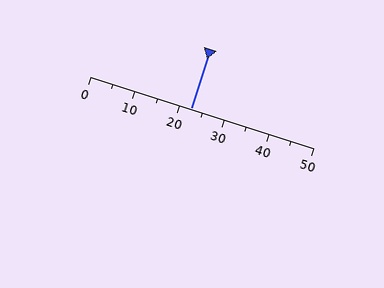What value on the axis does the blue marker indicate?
The marker indicates approximately 22.5.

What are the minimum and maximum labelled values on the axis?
The axis runs from 0 to 50.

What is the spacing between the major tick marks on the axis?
The major ticks are spaced 10 apart.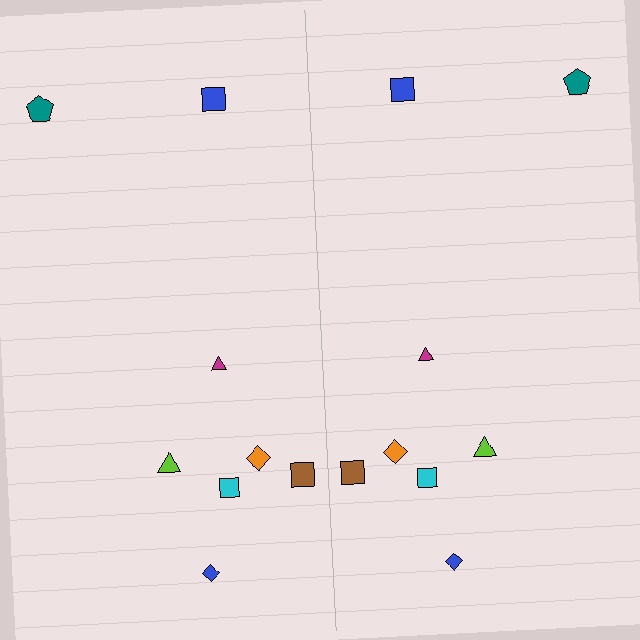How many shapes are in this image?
There are 16 shapes in this image.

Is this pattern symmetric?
Yes, this pattern has bilateral (reflection) symmetry.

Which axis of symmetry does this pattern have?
The pattern has a vertical axis of symmetry running through the center of the image.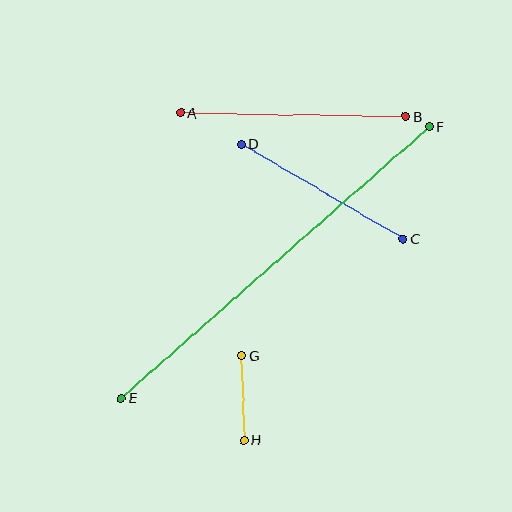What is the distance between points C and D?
The distance is approximately 188 pixels.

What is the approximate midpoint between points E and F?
The midpoint is at approximately (275, 262) pixels.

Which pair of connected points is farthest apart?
Points E and F are farthest apart.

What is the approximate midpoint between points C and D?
The midpoint is at approximately (322, 191) pixels.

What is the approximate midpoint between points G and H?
The midpoint is at approximately (243, 398) pixels.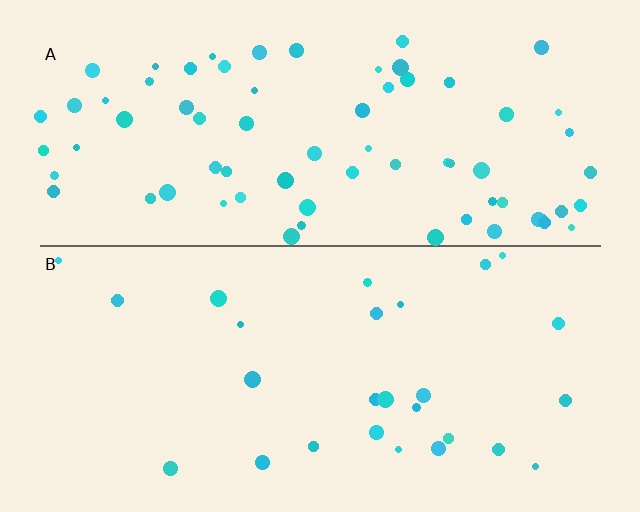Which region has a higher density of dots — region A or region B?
A (the top).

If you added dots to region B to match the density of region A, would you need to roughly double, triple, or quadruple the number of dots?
Approximately triple.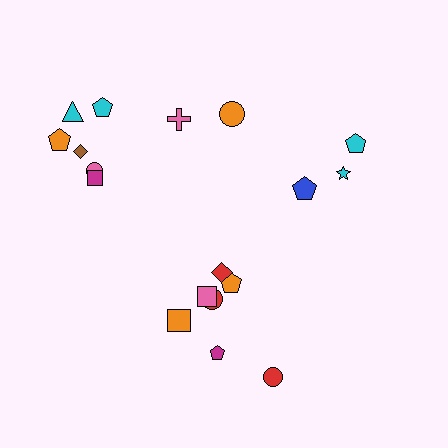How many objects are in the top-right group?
There are 4 objects.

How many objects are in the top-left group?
There are 7 objects.